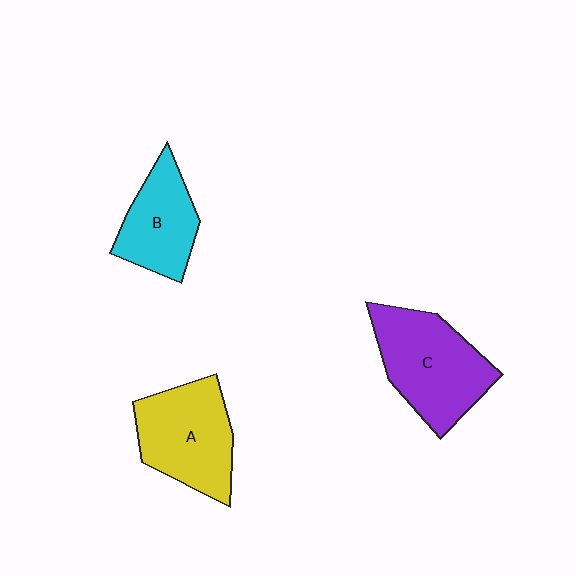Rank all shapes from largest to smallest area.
From largest to smallest: C (purple), A (yellow), B (cyan).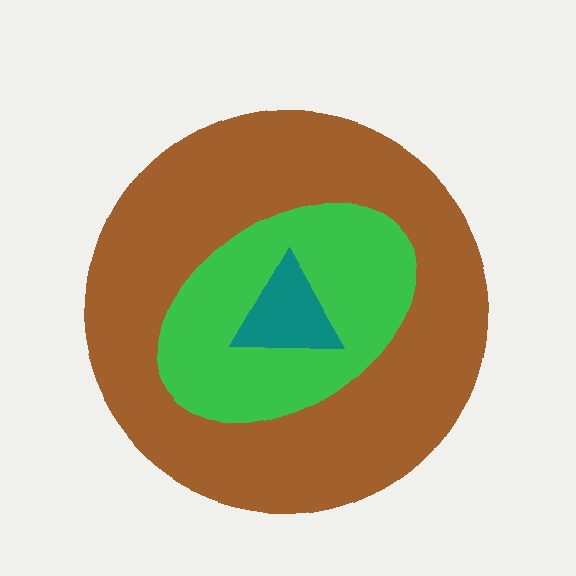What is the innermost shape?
The teal triangle.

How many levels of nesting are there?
3.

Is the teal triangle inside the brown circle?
Yes.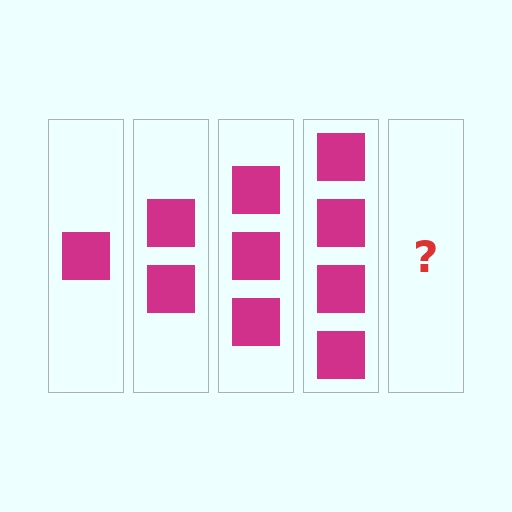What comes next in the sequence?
The next element should be 5 squares.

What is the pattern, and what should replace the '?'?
The pattern is that each step adds one more square. The '?' should be 5 squares.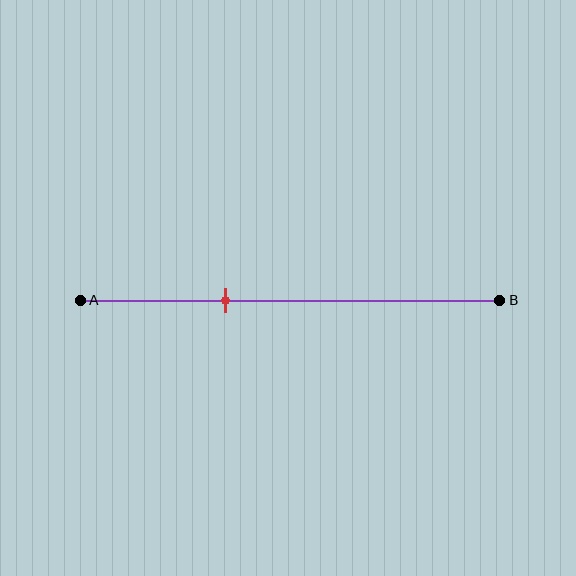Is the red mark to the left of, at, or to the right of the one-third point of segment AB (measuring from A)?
The red mark is approximately at the one-third point of segment AB.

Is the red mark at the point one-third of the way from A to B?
Yes, the mark is approximately at the one-third point.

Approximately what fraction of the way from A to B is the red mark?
The red mark is approximately 35% of the way from A to B.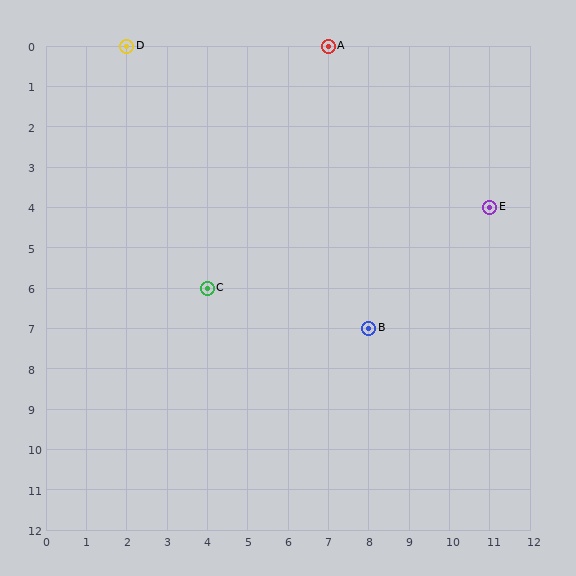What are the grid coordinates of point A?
Point A is at grid coordinates (7, 0).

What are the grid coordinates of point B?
Point B is at grid coordinates (8, 7).